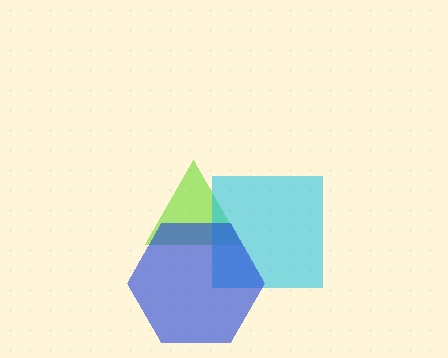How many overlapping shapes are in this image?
There are 3 overlapping shapes in the image.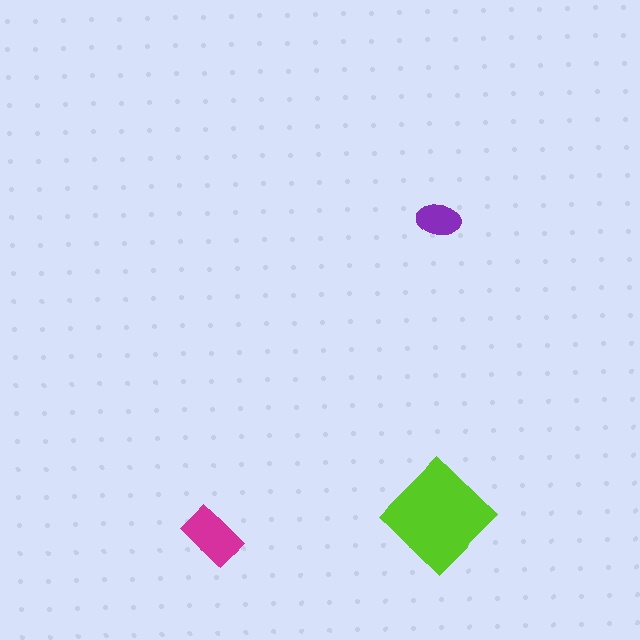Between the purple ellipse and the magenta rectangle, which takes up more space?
The magenta rectangle.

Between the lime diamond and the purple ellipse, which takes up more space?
The lime diamond.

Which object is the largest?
The lime diamond.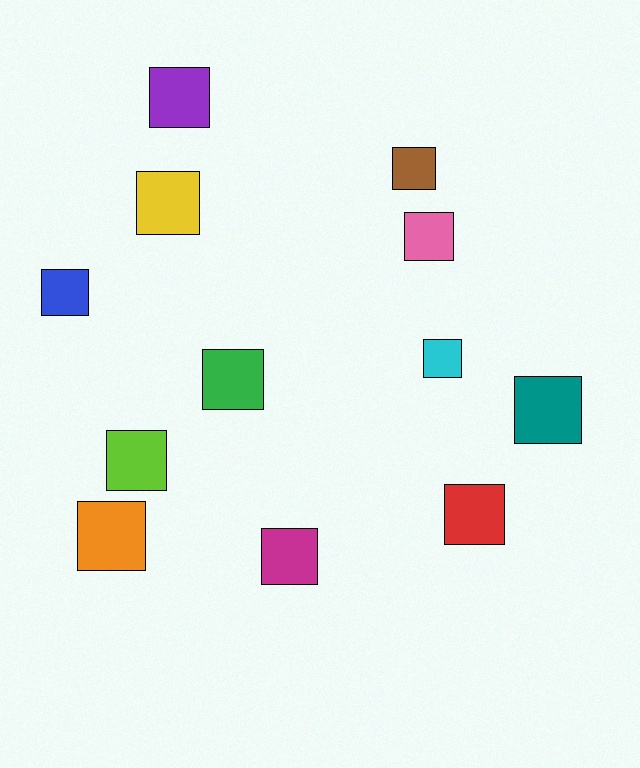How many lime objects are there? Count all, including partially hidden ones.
There is 1 lime object.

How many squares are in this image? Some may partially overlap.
There are 12 squares.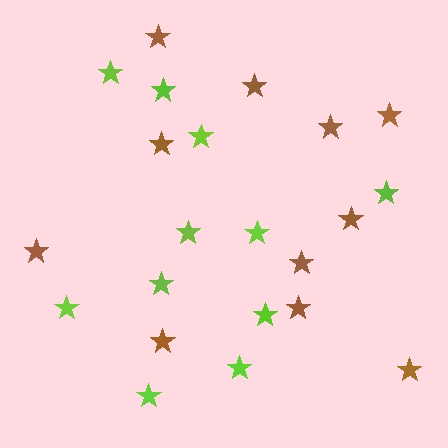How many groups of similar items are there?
There are 2 groups: one group of lime stars (11) and one group of brown stars (11).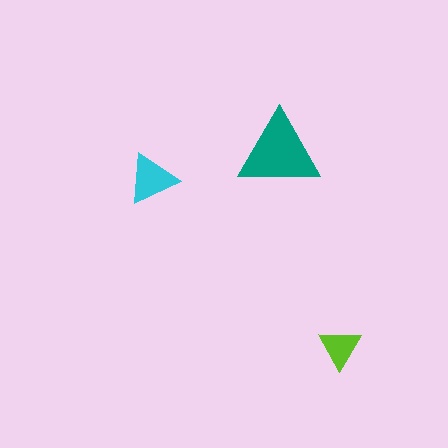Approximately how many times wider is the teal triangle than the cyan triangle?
About 1.5 times wider.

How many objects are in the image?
There are 3 objects in the image.